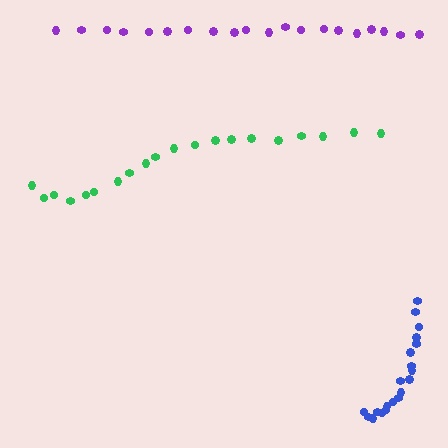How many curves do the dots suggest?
There are 3 distinct paths.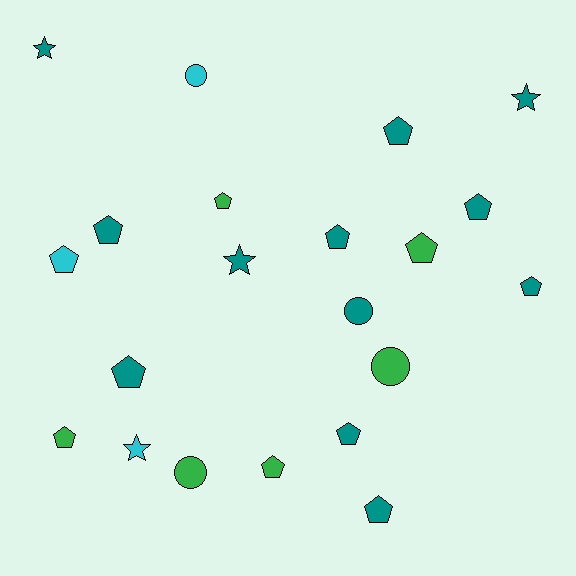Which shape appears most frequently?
Pentagon, with 13 objects.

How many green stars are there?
There are no green stars.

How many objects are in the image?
There are 21 objects.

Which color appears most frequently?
Teal, with 12 objects.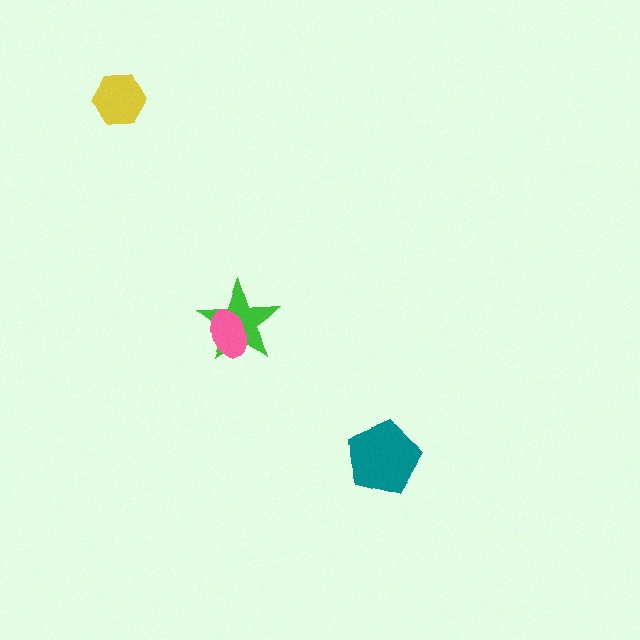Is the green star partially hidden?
Yes, it is partially covered by another shape.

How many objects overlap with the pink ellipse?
1 object overlaps with the pink ellipse.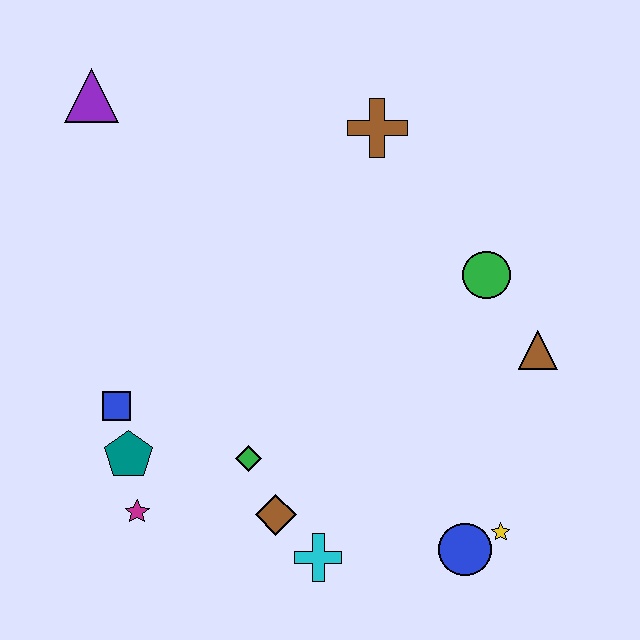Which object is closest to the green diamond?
The brown diamond is closest to the green diamond.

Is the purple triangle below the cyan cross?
No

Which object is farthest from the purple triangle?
The yellow star is farthest from the purple triangle.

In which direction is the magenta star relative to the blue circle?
The magenta star is to the left of the blue circle.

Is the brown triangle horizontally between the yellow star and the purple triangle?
No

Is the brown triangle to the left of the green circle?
No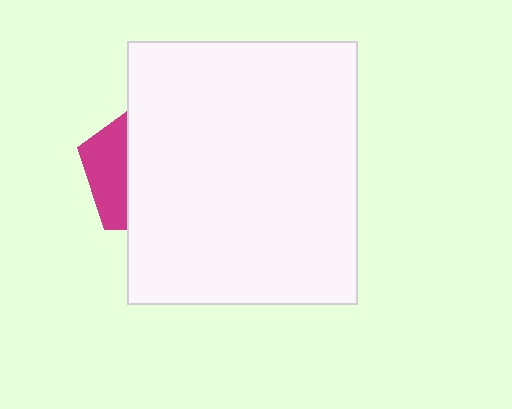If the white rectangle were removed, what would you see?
You would see the complete magenta pentagon.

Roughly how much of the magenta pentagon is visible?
A small part of it is visible (roughly 31%).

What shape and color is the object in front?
The object in front is a white rectangle.